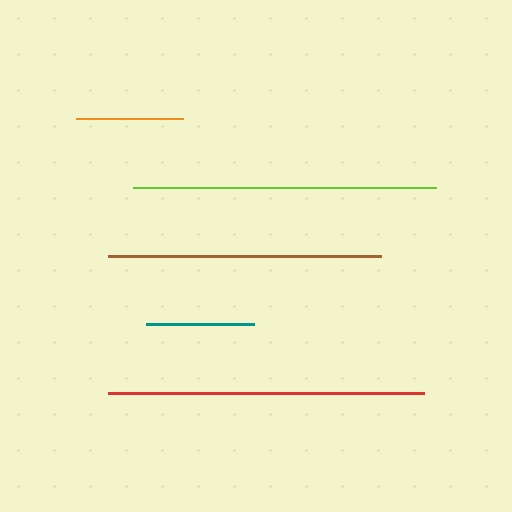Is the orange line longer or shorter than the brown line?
The brown line is longer than the orange line.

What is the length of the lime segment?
The lime segment is approximately 303 pixels long.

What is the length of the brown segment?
The brown segment is approximately 274 pixels long.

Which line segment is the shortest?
The orange line is the shortest at approximately 107 pixels.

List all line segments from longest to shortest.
From longest to shortest: red, lime, brown, teal, orange.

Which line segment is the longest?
The red line is the longest at approximately 316 pixels.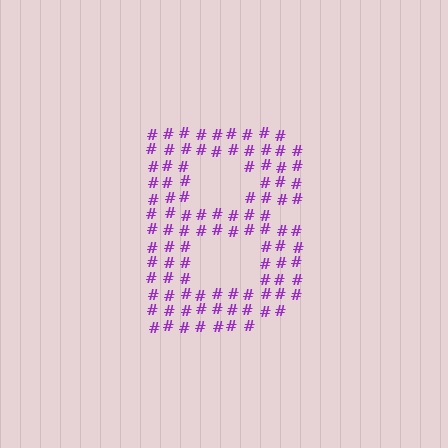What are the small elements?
The small elements are hash symbols.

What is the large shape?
The large shape is the letter B.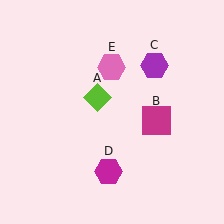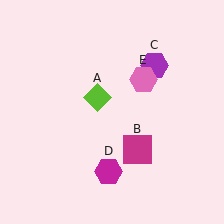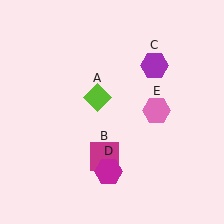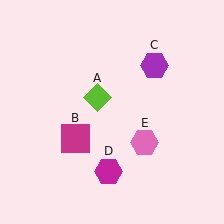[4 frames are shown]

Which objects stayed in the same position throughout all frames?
Lime diamond (object A) and purple hexagon (object C) and magenta hexagon (object D) remained stationary.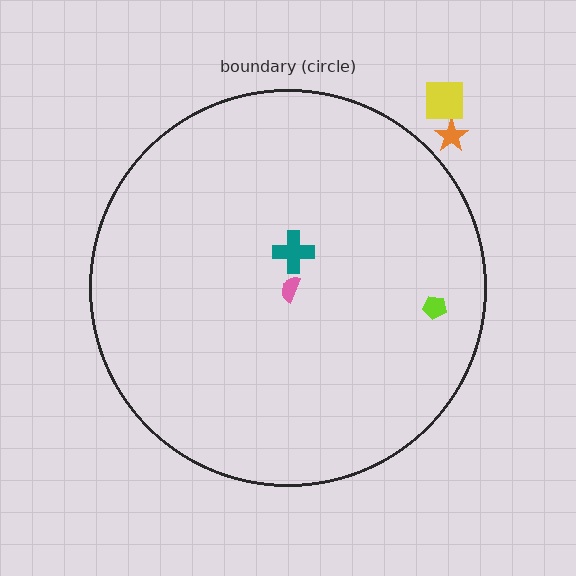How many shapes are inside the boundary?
3 inside, 2 outside.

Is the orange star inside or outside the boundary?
Outside.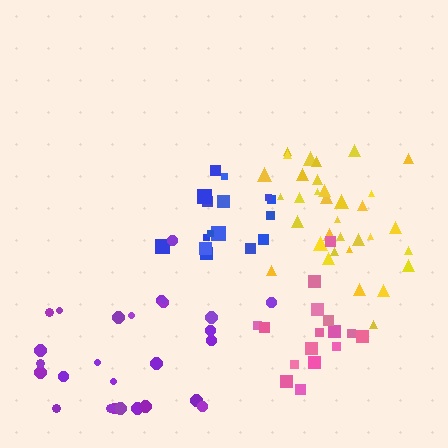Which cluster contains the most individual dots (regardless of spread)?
Yellow (34).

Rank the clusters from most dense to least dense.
blue, yellow, pink, purple.